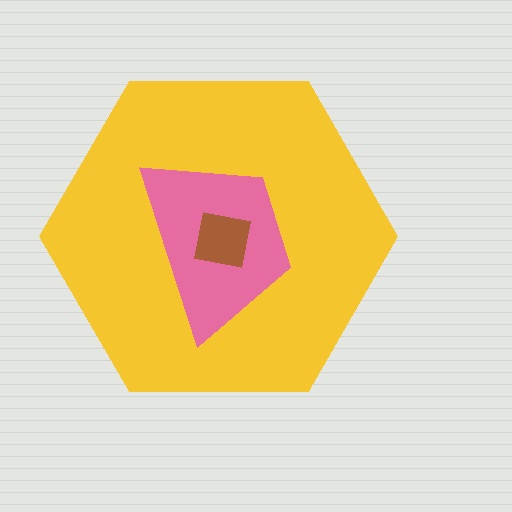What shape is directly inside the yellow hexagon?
The pink trapezoid.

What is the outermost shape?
The yellow hexagon.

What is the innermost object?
The brown square.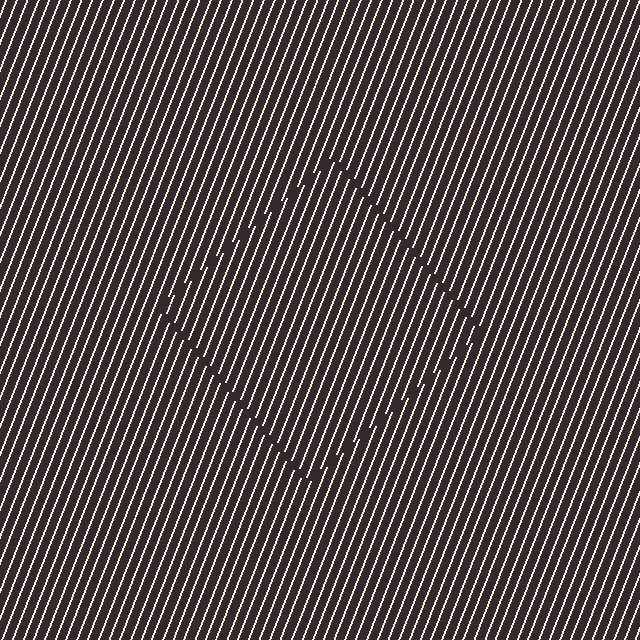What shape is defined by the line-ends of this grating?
An illusory square. The interior of the shape contains the same grating, shifted by half a period — the contour is defined by the phase discontinuity where line-ends from the inner and outer gratings abut.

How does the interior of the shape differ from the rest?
The interior of the shape contains the same grating, shifted by half a period — the contour is defined by the phase discontinuity where line-ends from the inner and outer gratings abut.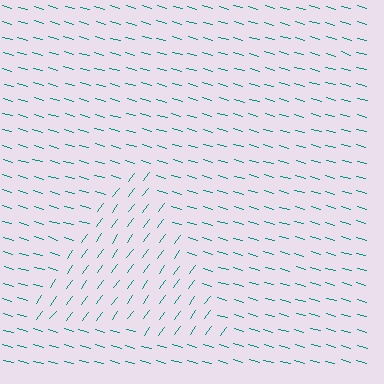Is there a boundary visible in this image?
Yes, there is a texture boundary formed by a change in line orientation.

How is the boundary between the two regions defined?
The boundary is defined purely by a change in line orientation (approximately 69 degrees difference). All lines are the same color and thickness.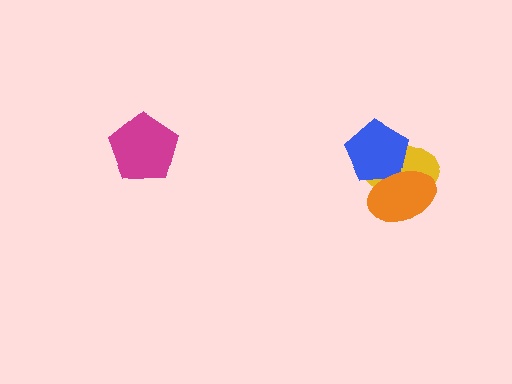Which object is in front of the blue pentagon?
The orange ellipse is in front of the blue pentagon.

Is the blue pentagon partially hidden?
Yes, it is partially covered by another shape.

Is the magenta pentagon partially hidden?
No, no other shape covers it.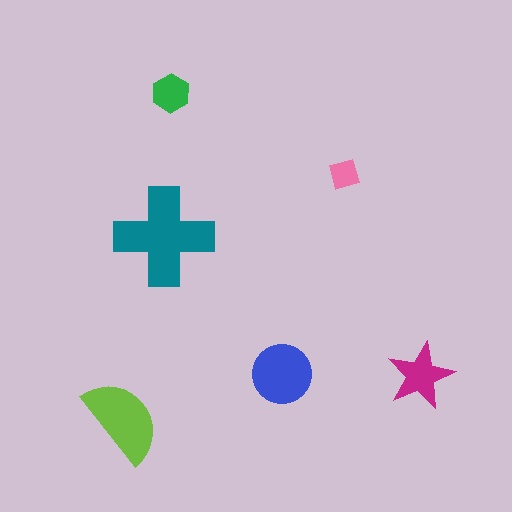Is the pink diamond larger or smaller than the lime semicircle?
Smaller.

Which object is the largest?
The teal cross.